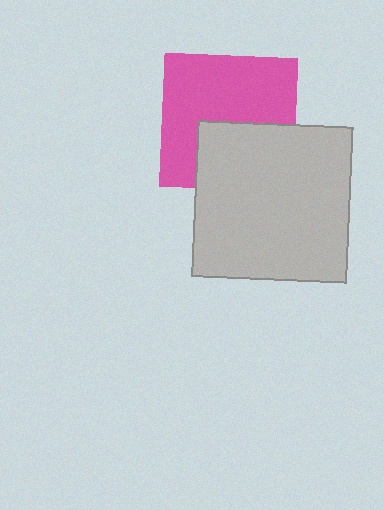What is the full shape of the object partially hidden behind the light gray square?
The partially hidden object is a pink square.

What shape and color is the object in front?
The object in front is a light gray square.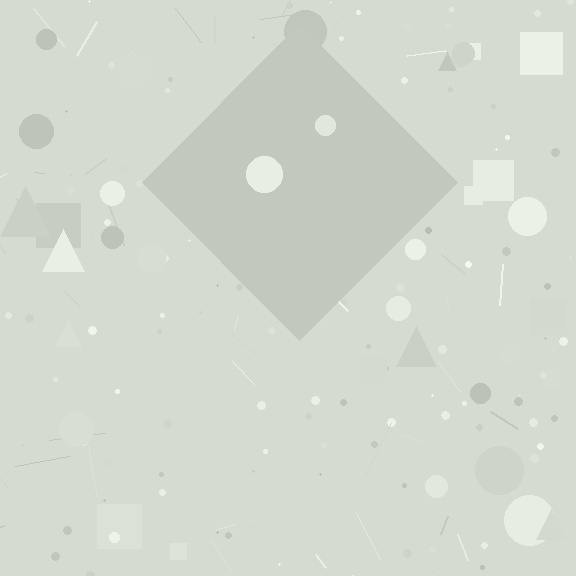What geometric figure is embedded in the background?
A diamond is embedded in the background.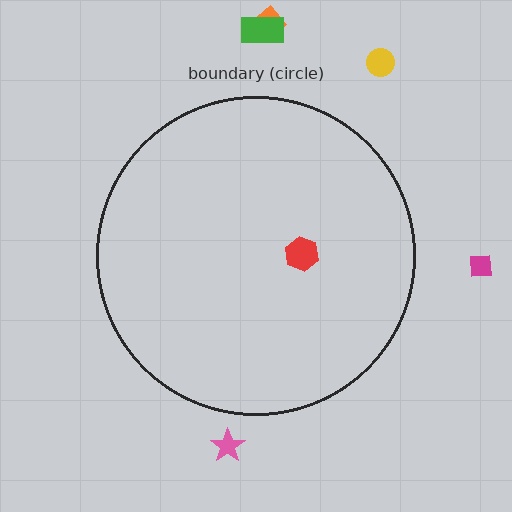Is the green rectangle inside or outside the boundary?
Outside.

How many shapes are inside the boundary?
1 inside, 5 outside.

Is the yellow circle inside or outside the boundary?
Outside.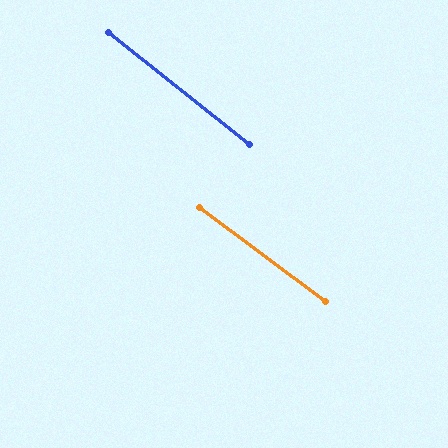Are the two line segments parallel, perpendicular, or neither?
Parallel — their directions differ by only 1.6°.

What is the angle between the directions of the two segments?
Approximately 2 degrees.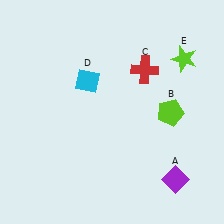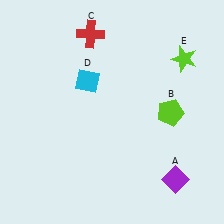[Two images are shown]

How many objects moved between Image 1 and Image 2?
1 object moved between the two images.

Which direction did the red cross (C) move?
The red cross (C) moved left.